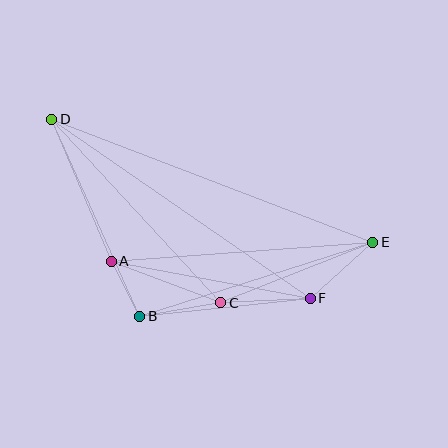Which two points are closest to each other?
Points A and B are closest to each other.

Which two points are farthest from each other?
Points D and E are farthest from each other.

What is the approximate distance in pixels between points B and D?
The distance between B and D is approximately 216 pixels.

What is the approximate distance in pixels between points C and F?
The distance between C and F is approximately 90 pixels.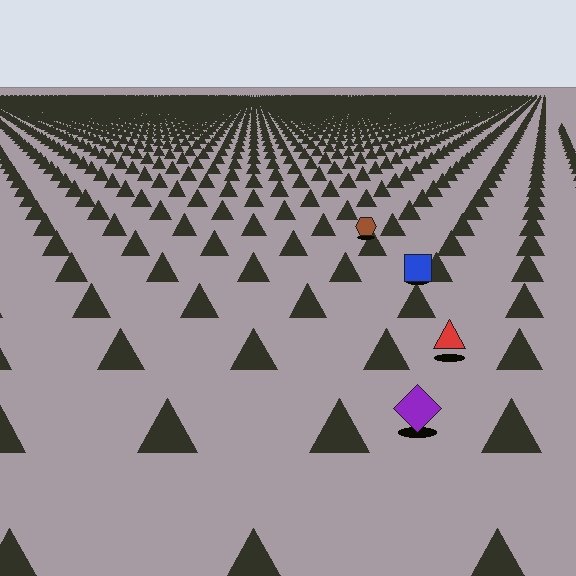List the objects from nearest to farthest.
From nearest to farthest: the purple diamond, the red triangle, the blue square, the brown hexagon.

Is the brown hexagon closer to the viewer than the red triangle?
No. The red triangle is closer — you can tell from the texture gradient: the ground texture is coarser near it.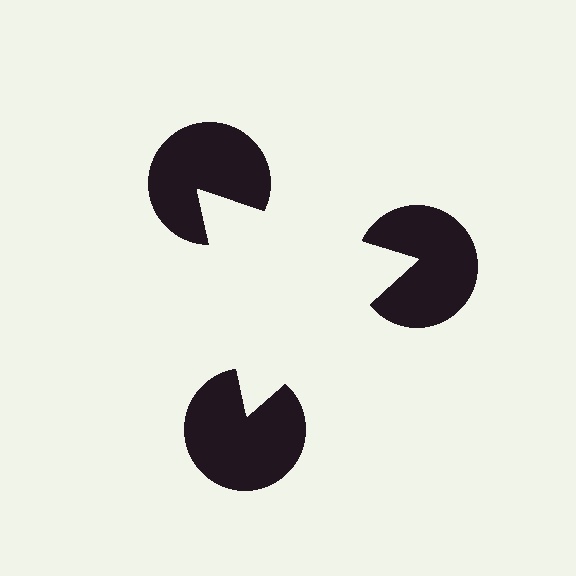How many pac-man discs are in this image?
There are 3 — one at each vertex of the illusory triangle.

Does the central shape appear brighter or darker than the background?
It typically appears slightly brighter than the background, even though no actual brightness change is drawn.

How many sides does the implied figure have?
3 sides.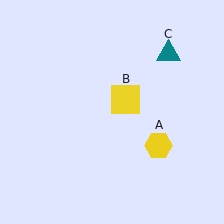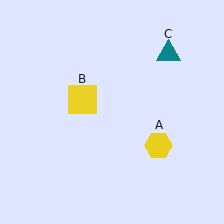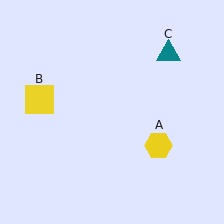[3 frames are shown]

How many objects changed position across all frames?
1 object changed position: yellow square (object B).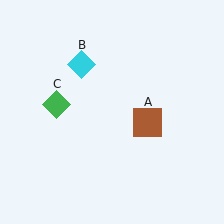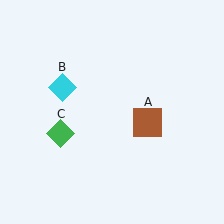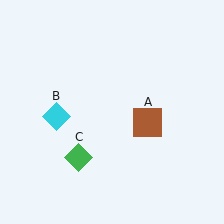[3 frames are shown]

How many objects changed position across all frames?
2 objects changed position: cyan diamond (object B), green diamond (object C).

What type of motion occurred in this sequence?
The cyan diamond (object B), green diamond (object C) rotated counterclockwise around the center of the scene.